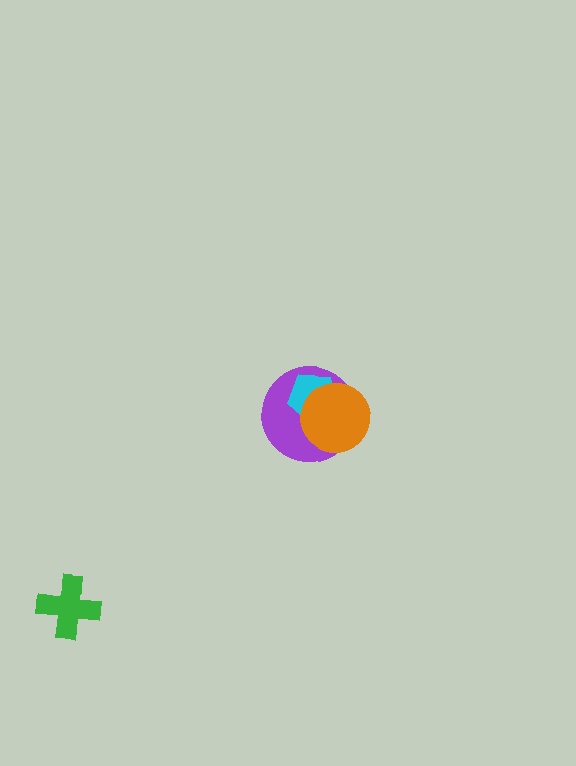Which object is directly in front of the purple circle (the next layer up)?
The cyan pentagon is directly in front of the purple circle.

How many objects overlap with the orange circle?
2 objects overlap with the orange circle.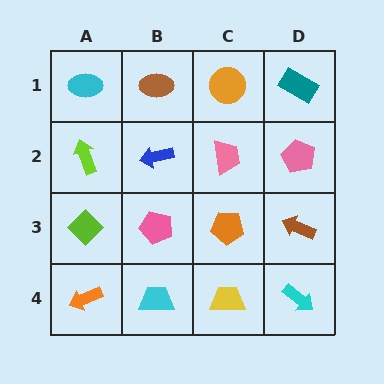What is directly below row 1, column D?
A pink pentagon.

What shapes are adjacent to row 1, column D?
A pink pentagon (row 2, column D), an orange circle (row 1, column C).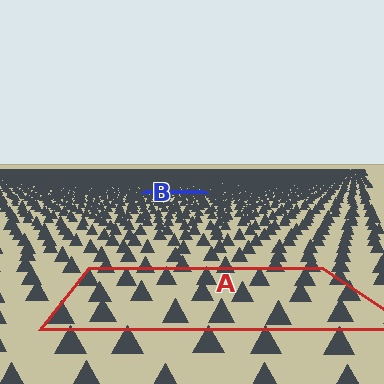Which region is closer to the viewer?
Region A is closer. The texture elements there are larger and more spread out.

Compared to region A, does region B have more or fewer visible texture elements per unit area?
Region B has more texture elements per unit area — they are packed more densely because it is farther away.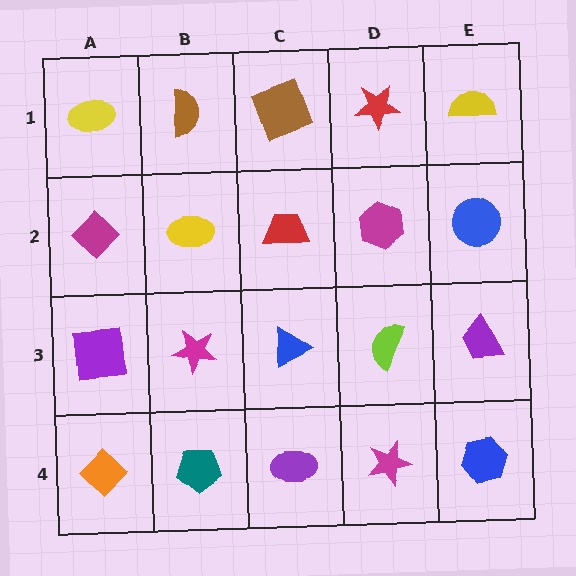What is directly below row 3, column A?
An orange diamond.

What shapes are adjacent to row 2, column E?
A yellow semicircle (row 1, column E), a purple trapezoid (row 3, column E), a magenta hexagon (row 2, column D).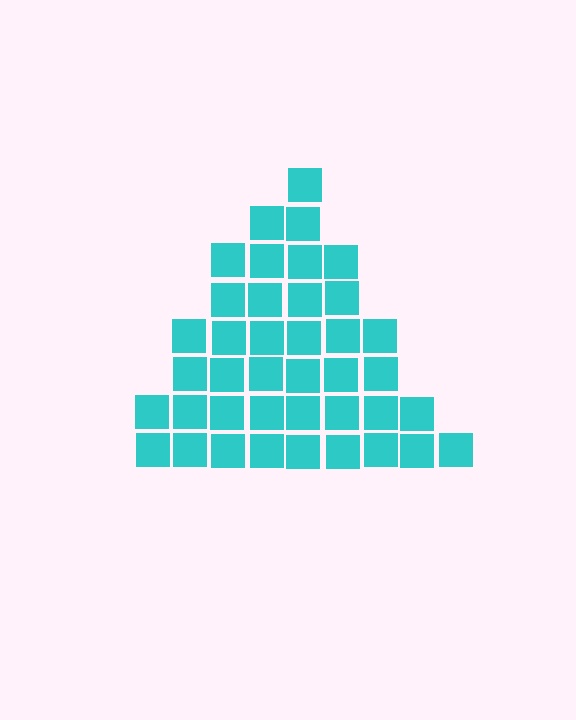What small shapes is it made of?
It is made of small squares.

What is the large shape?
The large shape is a triangle.